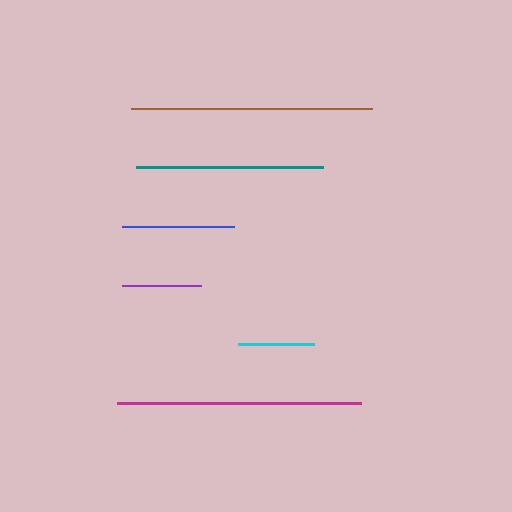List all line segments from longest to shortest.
From longest to shortest: magenta, brown, teal, blue, purple, cyan.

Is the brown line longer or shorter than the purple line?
The brown line is longer than the purple line.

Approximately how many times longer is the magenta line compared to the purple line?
The magenta line is approximately 3.1 times the length of the purple line.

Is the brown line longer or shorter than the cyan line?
The brown line is longer than the cyan line.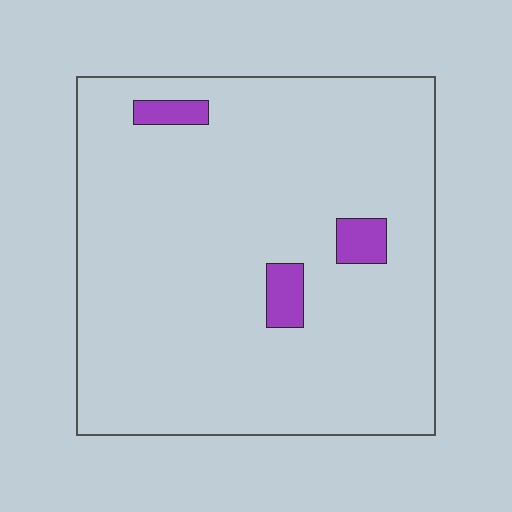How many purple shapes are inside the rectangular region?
3.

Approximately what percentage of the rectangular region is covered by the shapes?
Approximately 5%.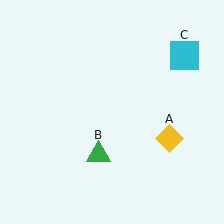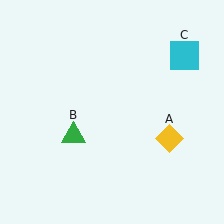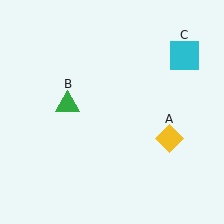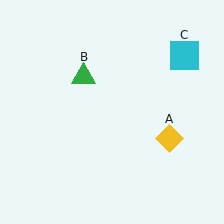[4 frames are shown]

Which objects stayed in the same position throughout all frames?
Yellow diamond (object A) and cyan square (object C) remained stationary.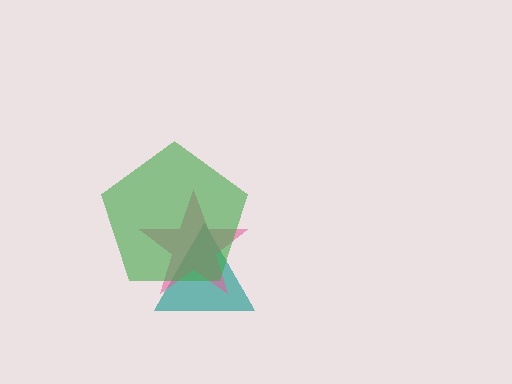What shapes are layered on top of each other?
The layered shapes are: a teal triangle, a pink star, a green pentagon.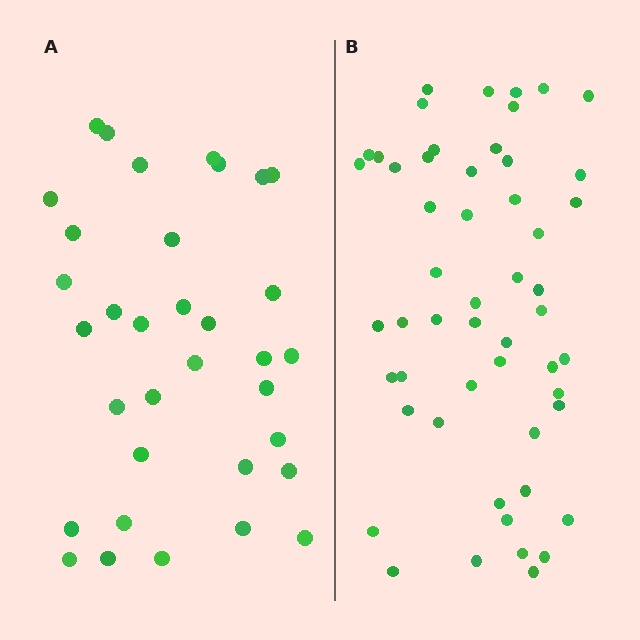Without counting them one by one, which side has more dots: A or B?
Region B (the right region) has more dots.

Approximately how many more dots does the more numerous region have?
Region B has approximately 20 more dots than region A.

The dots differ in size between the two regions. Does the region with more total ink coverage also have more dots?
No. Region A has more total ink coverage because its dots are larger, but region B actually contains more individual dots. Total area can be misleading — the number of items is what matters here.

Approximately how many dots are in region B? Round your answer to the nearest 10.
About 50 dots. (The exact count is 53, which rounds to 50.)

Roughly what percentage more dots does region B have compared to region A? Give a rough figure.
About 55% more.